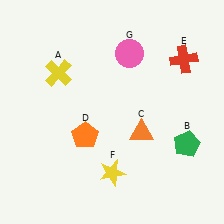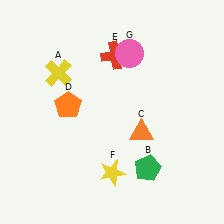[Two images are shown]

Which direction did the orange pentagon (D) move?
The orange pentagon (D) moved up.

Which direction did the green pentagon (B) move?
The green pentagon (B) moved left.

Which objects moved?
The objects that moved are: the green pentagon (B), the orange pentagon (D), the red cross (E).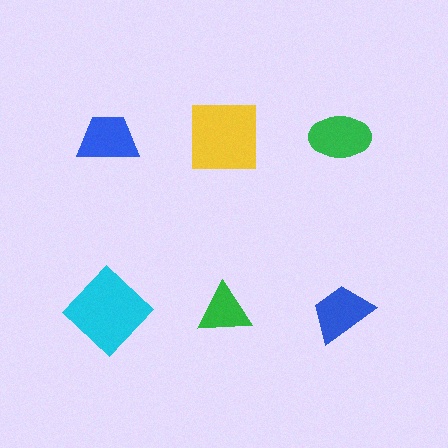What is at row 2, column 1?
A cyan diamond.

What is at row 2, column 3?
A blue trapezoid.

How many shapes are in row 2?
3 shapes.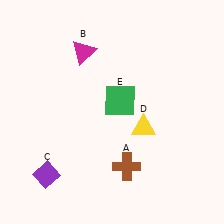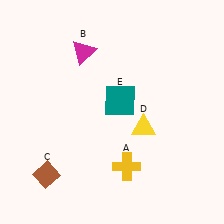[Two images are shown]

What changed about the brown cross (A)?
In Image 1, A is brown. In Image 2, it changed to yellow.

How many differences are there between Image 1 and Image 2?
There are 3 differences between the two images.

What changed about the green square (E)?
In Image 1, E is green. In Image 2, it changed to teal.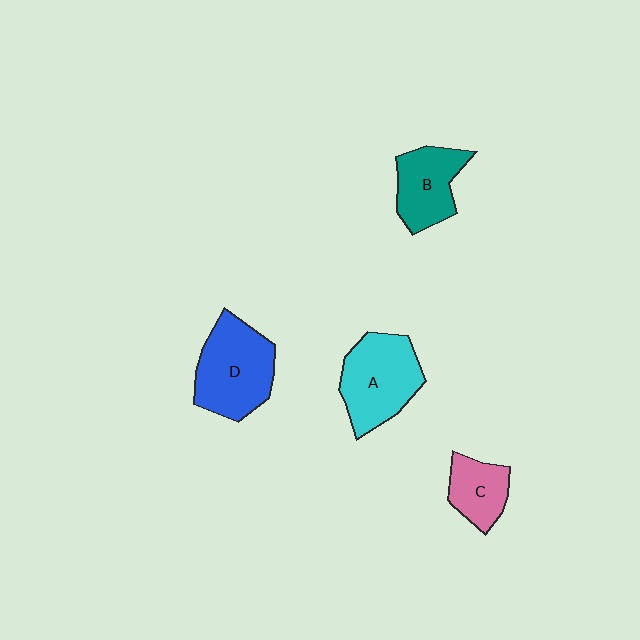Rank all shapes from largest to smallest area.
From largest to smallest: D (blue), A (cyan), B (teal), C (pink).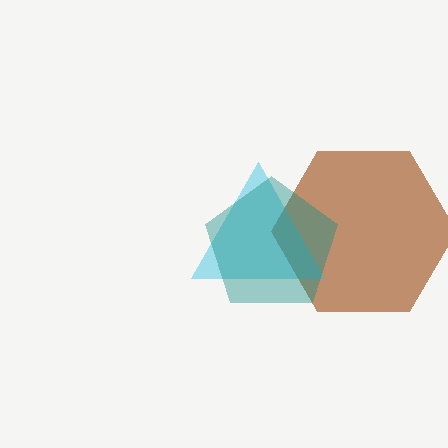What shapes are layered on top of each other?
The layered shapes are: a brown hexagon, a cyan triangle, a teal pentagon.